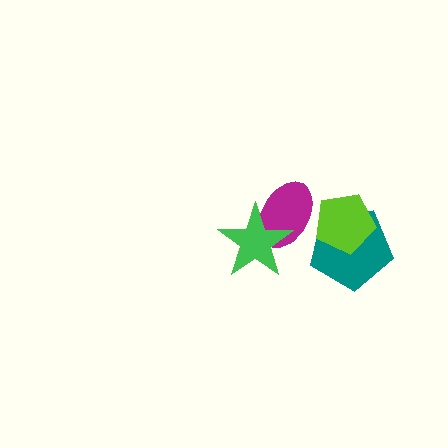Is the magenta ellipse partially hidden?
Yes, it is partially covered by another shape.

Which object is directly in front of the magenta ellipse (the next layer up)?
The green star is directly in front of the magenta ellipse.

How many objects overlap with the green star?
1 object overlaps with the green star.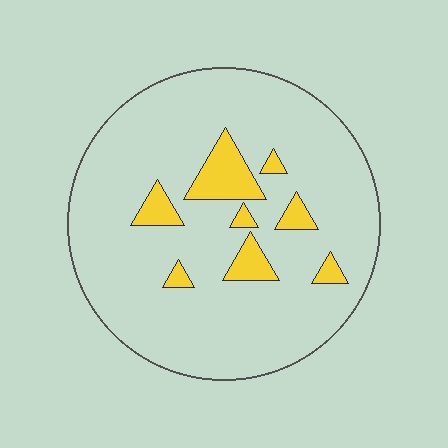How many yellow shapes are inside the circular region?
8.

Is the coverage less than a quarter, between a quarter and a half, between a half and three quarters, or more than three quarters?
Less than a quarter.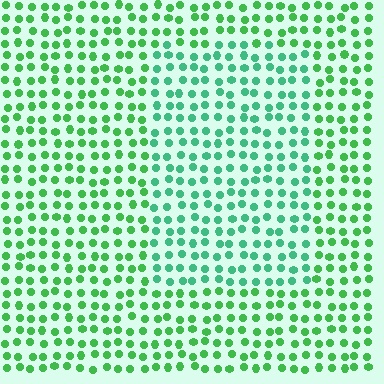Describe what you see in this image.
The image is filled with small green elements in a uniform arrangement. A rectangle-shaped region is visible where the elements are tinted to a slightly different hue, forming a subtle color boundary.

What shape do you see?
I see a rectangle.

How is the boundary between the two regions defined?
The boundary is defined purely by a slight shift in hue (about 27 degrees). Spacing, size, and orientation are identical on both sides.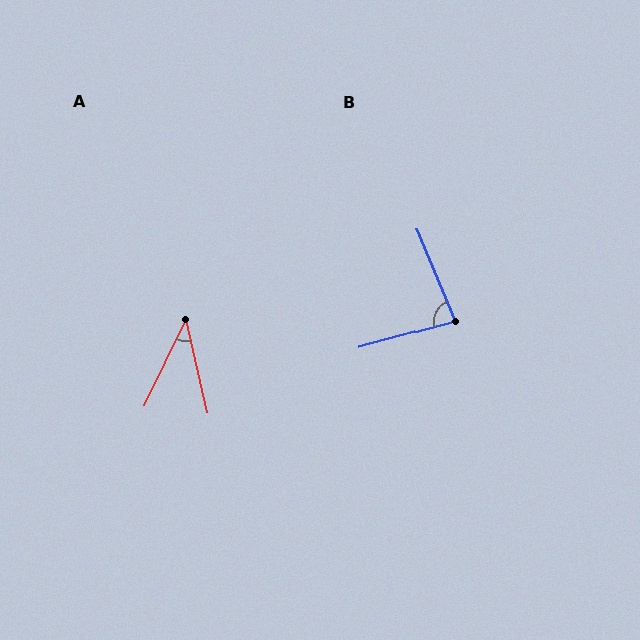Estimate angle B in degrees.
Approximately 82 degrees.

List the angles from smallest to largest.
A (39°), B (82°).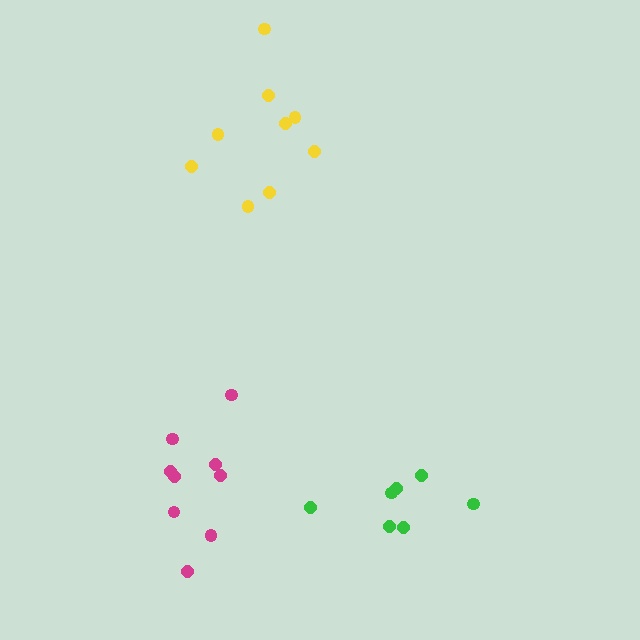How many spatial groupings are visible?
There are 3 spatial groupings.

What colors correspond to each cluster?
The clusters are colored: magenta, green, yellow.